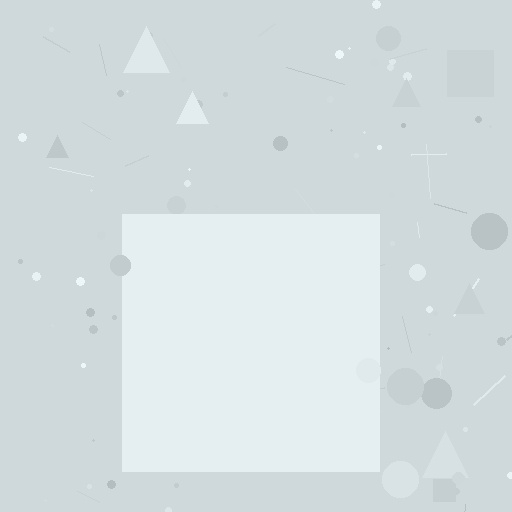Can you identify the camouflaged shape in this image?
The camouflaged shape is a square.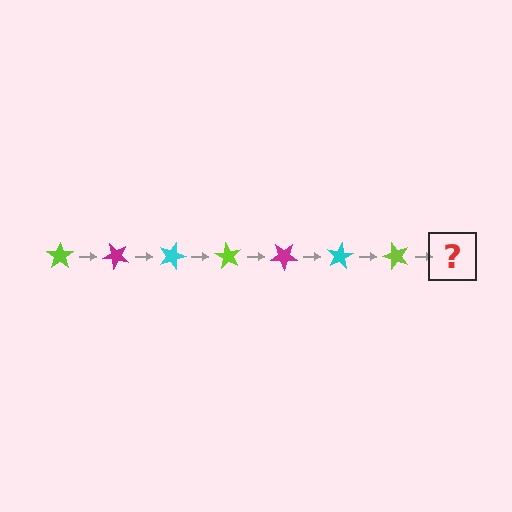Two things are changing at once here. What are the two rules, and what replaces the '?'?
The two rules are that it rotates 45 degrees each step and the color cycles through lime, magenta, and cyan. The '?' should be a magenta star, rotated 315 degrees from the start.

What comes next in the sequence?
The next element should be a magenta star, rotated 315 degrees from the start.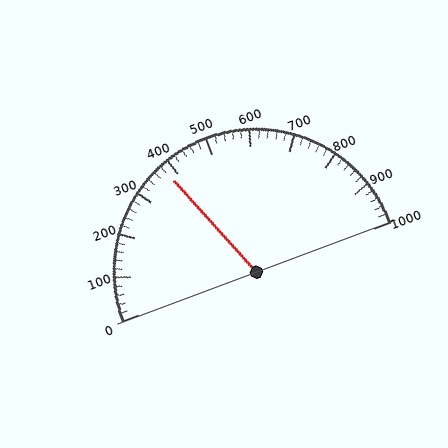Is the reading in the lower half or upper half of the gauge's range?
The reading is in the lower half of the range (0 to 1000).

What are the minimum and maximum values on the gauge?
The gauge ranges from 0 to 1000.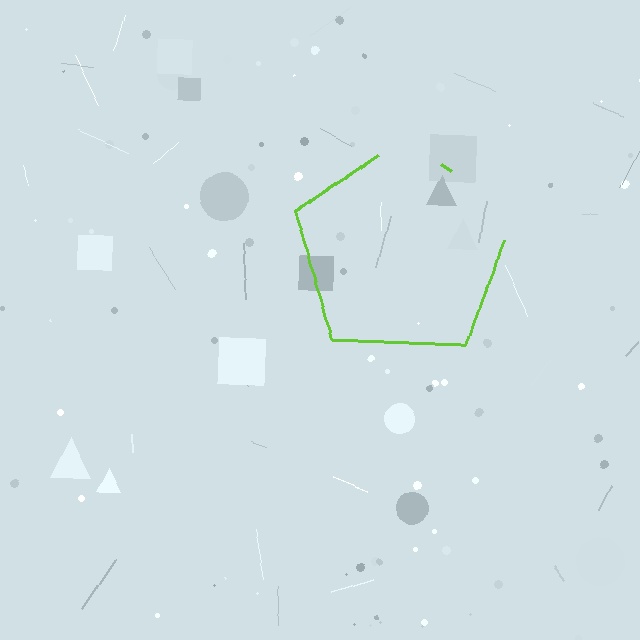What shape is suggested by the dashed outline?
The dashed outline suggests a pentagon.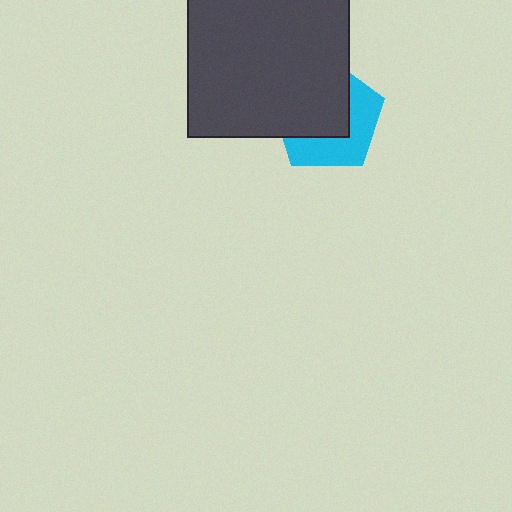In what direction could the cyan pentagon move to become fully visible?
The cyan pentagon could move toward the lower-right. That would shift it out from behind the dark gray square entirely.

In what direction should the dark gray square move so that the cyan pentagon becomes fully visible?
The dark gray square should move toward the upper-left. That is the shortest direction to clear the overlap and leave the cyan pentagon fully visible.